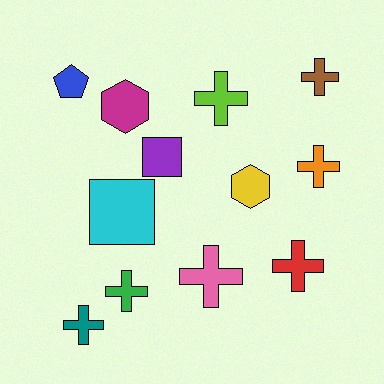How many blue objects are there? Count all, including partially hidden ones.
There is 1 blue object.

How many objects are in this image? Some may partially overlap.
There are 12 objects.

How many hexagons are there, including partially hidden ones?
There are 2 hexagons.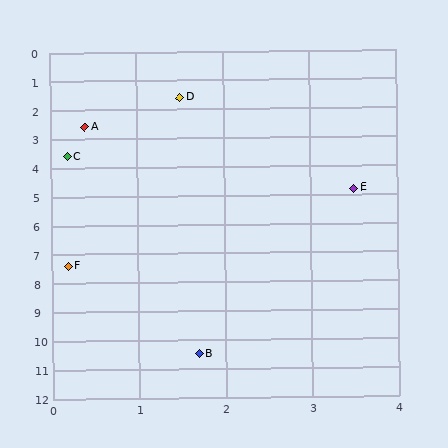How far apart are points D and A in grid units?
Points D and A are about 1.5 grid units apart.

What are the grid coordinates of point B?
Point B is at approximately (1.7, 10.5).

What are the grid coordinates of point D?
Point D is at approximately (1.5, 1.6).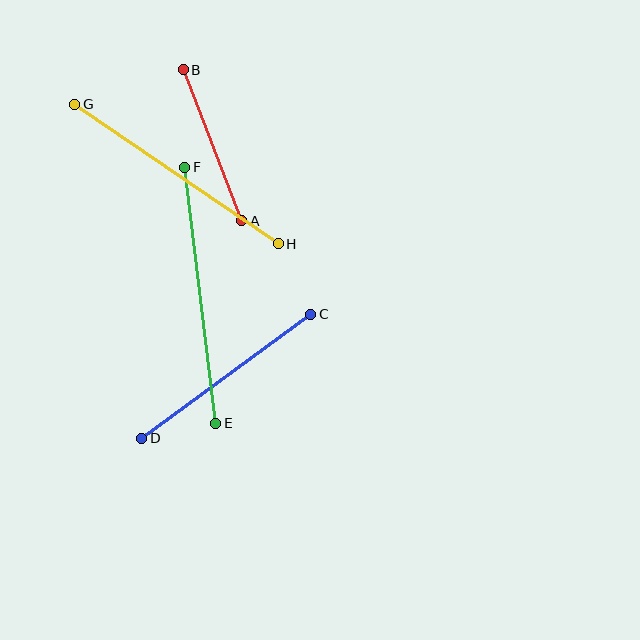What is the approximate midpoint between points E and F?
The midpoint is at approximately (200, 295) pixels.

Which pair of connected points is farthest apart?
Points E and F are farthest apart.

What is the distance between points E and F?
The distance is approximately 258 pixels.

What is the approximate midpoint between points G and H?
The midpoint is at approximately (176, 174) pixels.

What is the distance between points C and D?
The distance is approximately 209 pixels.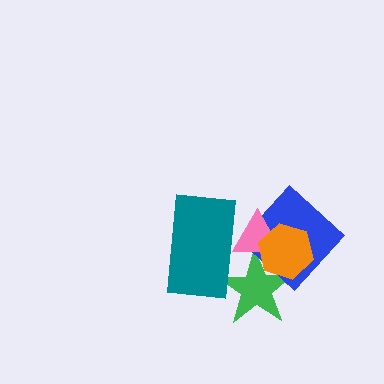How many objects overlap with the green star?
4 objects overlap with the green star.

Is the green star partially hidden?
Yes, it is partially covered by another shape.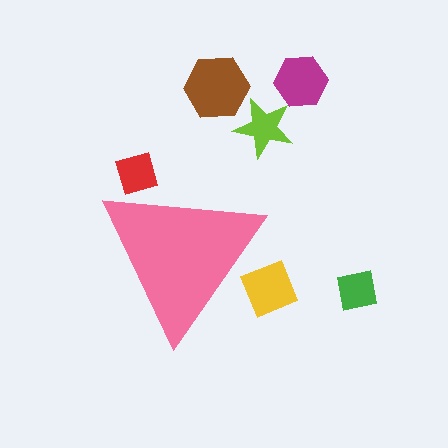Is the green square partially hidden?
No, the green square is fully visible.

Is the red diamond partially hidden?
Yes, the red diamond is partially hidden behind the pink triangle.